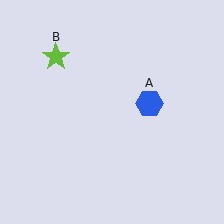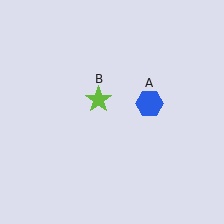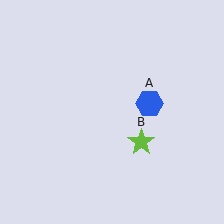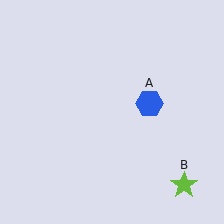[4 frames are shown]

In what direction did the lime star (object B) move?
The lime star (object B) moved down and to the right.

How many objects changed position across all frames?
1 object changed position: lime star (object B).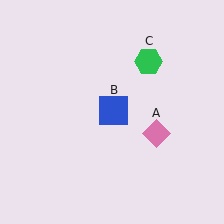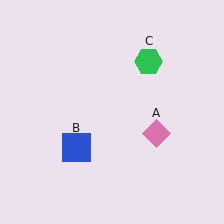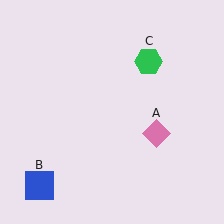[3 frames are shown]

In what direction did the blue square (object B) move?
The blue square (object B) moved down and to the left.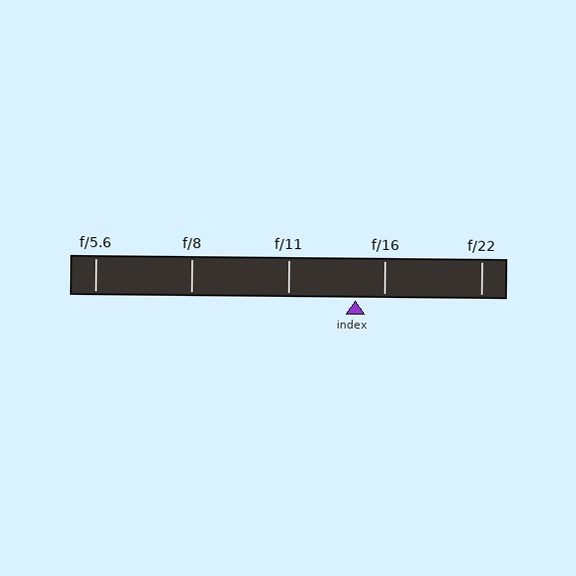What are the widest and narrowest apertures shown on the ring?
The widest aperture shown is f/5.6 and the narrowest is f/22.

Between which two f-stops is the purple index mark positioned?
The index mark is between f/11 and f/16.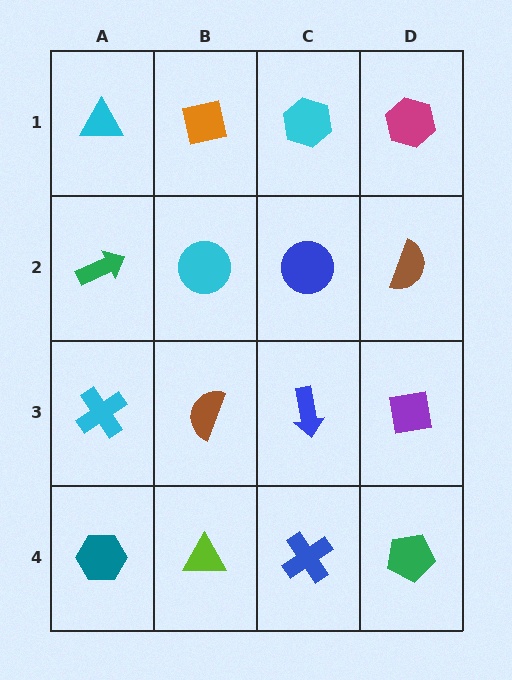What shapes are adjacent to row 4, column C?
A blue arrow (row 3, column C), a lime triangle (row 4, column B), a green pentagon (row 4, column D).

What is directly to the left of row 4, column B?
A teal hexagon.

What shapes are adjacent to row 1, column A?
A green arrow (row 2, column A), an orange square (row 1, column B).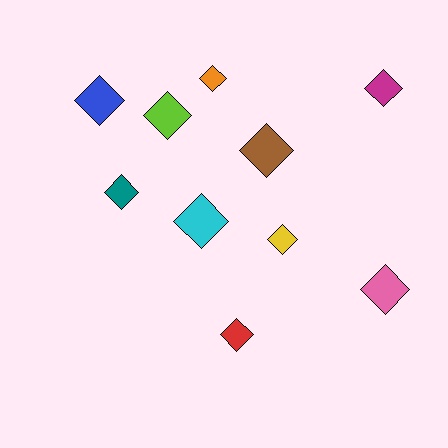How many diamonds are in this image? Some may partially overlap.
There are 10 diamonds.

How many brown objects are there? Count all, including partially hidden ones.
There is 1 brown object.